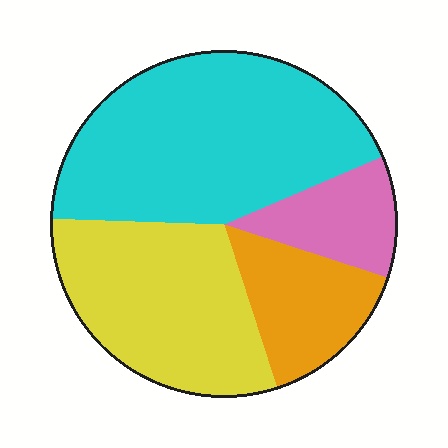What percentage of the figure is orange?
Orange takes up less than a sixth of the figure.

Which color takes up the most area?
Cyan, at roughly 45%.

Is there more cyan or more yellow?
Cyan.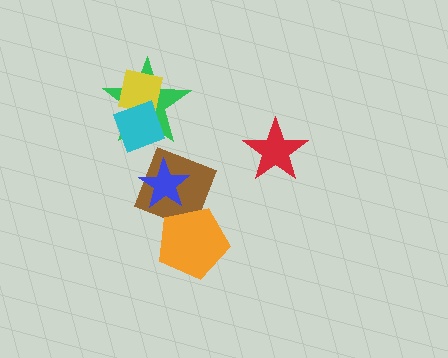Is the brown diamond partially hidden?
Yes, it is partially covered by another shape.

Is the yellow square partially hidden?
Yes, it is partially covered by another shape.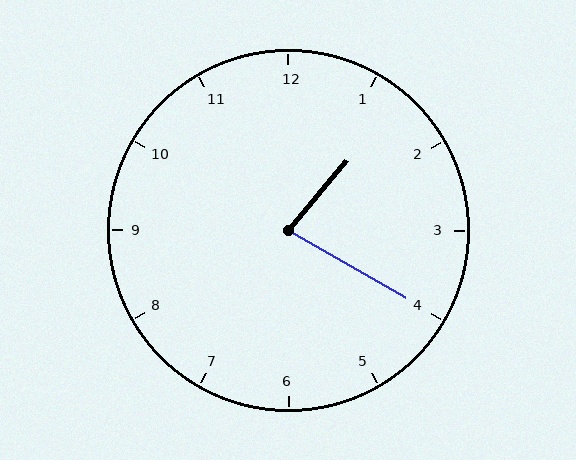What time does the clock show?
1:20.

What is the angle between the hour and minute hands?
Approximately 80 degrees.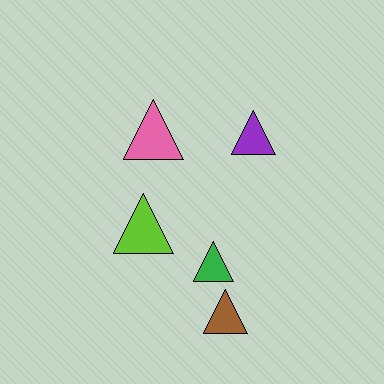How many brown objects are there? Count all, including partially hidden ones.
There is 1 brown object.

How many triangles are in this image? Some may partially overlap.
There are 5 triangles.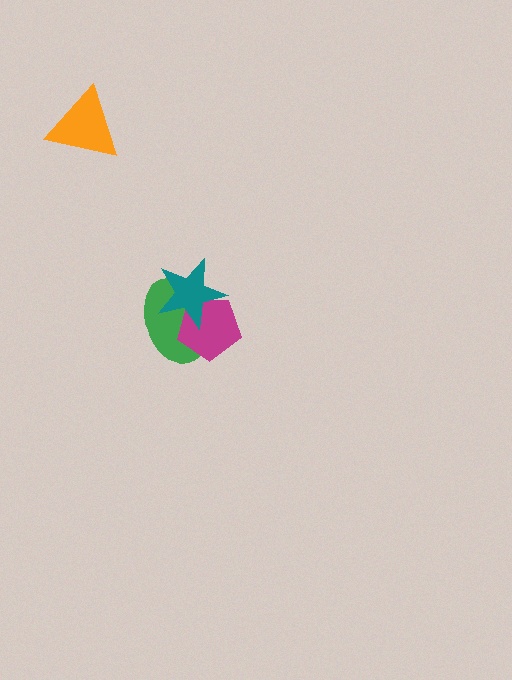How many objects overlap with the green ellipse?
2 objects overlap with the green ellipse.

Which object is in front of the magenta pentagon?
The teal star is in front of the magenta pentagon.